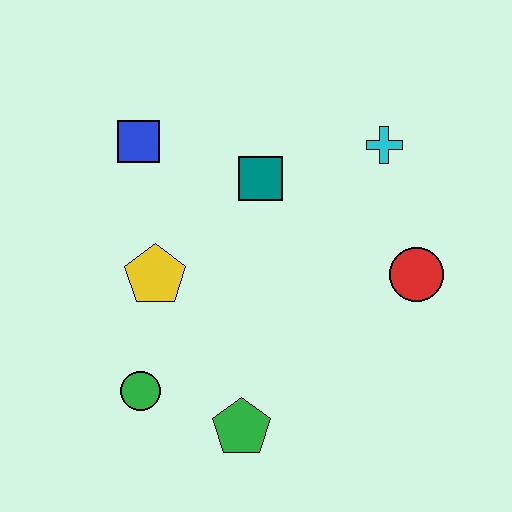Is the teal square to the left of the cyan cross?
Yes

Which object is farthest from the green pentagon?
The cyan cross is farthest from the green pentagon.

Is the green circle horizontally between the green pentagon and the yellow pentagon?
No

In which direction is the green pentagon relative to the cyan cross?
The green pentagon is below the cyan cross.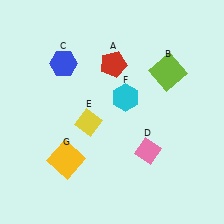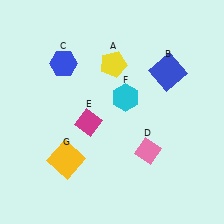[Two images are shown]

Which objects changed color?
A changed from red to yellow. B changed from lime to blue. E changed from yellow to magenta.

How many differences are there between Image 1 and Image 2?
There are 3 differences between the two images.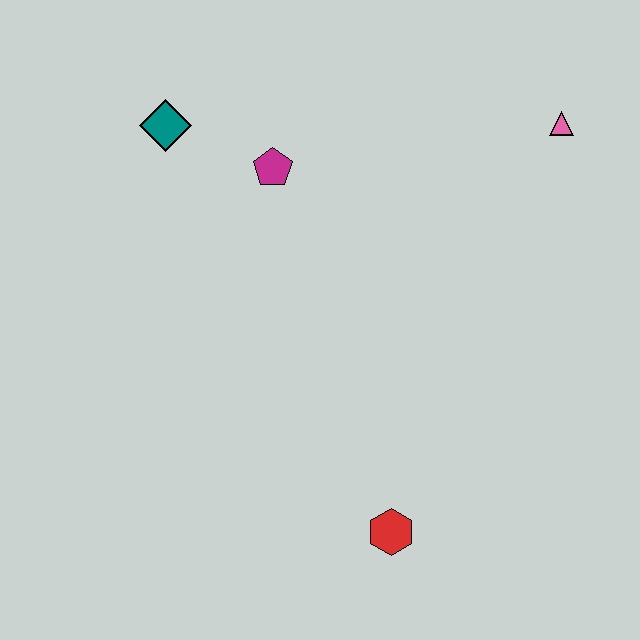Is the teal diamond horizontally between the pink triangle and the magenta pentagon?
No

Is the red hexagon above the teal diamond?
No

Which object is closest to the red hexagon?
The magenta pentagon is closest to the red hexagon.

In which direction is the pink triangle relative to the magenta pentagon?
The pink triangle is to the right of the magenta pentagon.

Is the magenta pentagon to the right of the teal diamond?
Yes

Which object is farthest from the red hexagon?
The teal diamond is farthest from the red hexagon.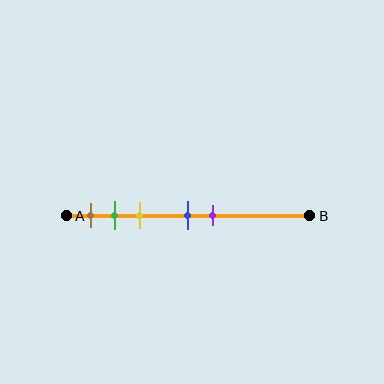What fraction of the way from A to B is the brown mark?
The brown mark is approximately 10% (0.1) of the way from A to B.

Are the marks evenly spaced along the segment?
No, the marks are not evenly spaced.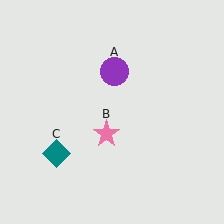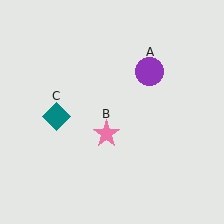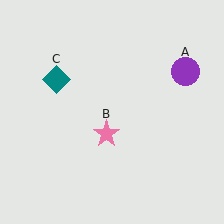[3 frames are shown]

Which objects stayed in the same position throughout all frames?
Pink star (object B) remained stationary.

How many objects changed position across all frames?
2 objects changed position: purple circle (object A), teal diamond (object C).